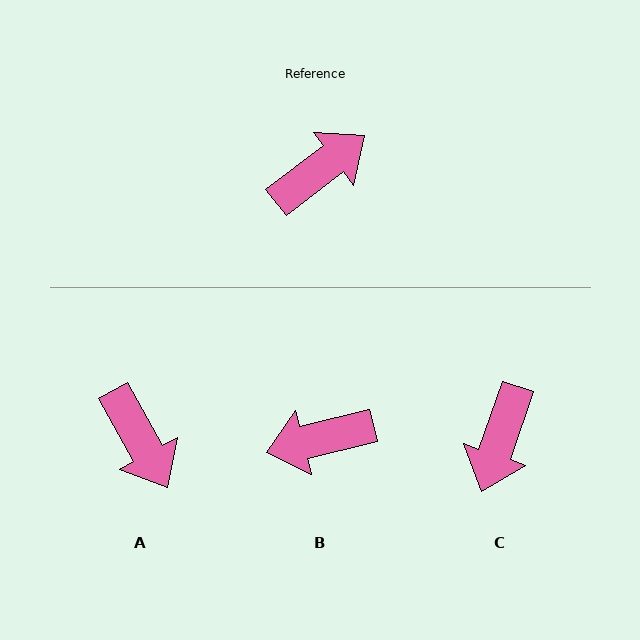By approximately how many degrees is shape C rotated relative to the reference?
Approximately 146 degrees clockwise.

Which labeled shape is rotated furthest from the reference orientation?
B, about 157 degrees away.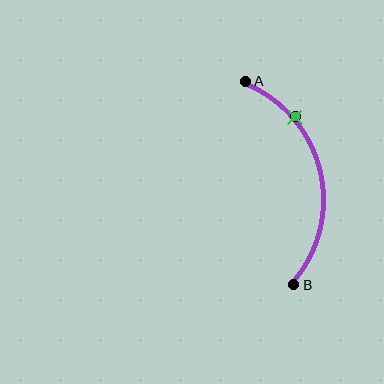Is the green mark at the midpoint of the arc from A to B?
No. The green mark lies on the arc but is closer to endpoint A. The arc midpoint would be at the point on the curve equidistant along the arc from both A and B.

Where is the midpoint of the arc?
The arc midpoint is the point on the curve farthest from the straight line joining A and B. It sits to the right of that line.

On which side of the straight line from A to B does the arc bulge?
The arc bulges to the right of the straight line connecting A and B.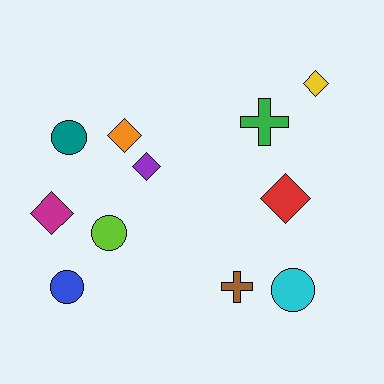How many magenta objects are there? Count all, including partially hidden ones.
There is 1 magenta object.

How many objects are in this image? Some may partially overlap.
There are 11 objects.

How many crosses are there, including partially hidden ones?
There are 2 crosses.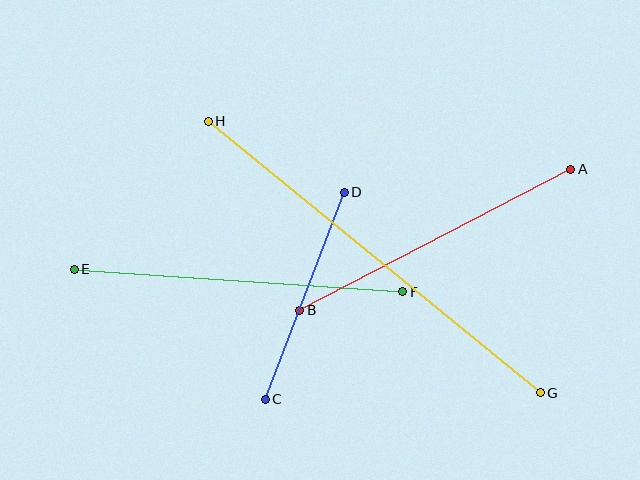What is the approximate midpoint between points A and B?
The midpoint is at approximately (435, 240) pixels.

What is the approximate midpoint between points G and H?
The midpoint is at approximately (374, 257) pixels.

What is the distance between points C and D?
The distance is approximately 222 pixels.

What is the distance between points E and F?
The distance is approximately 329 pixels.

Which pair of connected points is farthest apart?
Points G and H are farthest apart.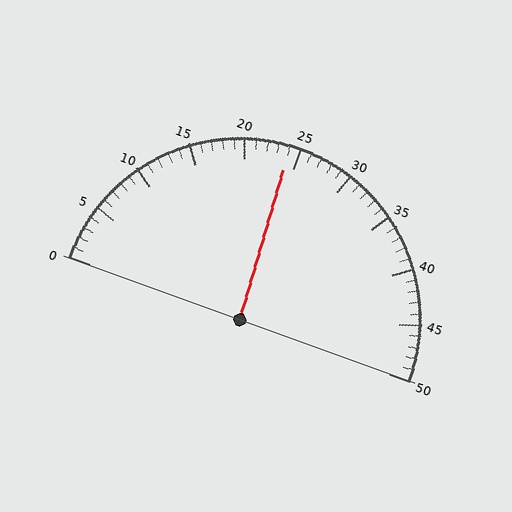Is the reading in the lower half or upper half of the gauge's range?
The reading is in the lower half of the range (0 to 50).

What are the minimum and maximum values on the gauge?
The gauge ranges from 0 to 50.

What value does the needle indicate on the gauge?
The needle indicates approximately 24.